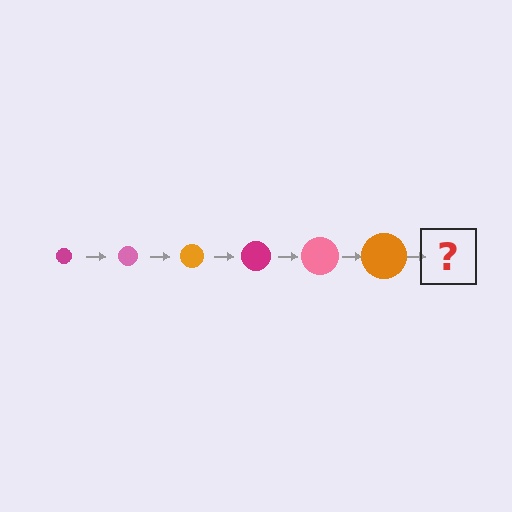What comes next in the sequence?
The next element should be a magenta circle, larger than the previous one.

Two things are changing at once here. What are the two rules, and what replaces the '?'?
The two rules are that the circle grows larger each step and the color cycles through magenta, pink, and orange. The '?' should be a magenta circle, larger than the previous one.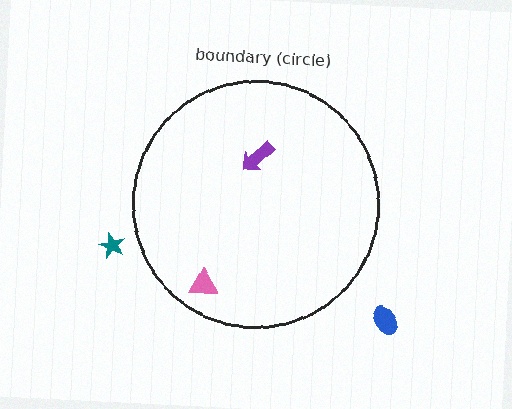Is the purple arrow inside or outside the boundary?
Inside.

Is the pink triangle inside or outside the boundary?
Inside.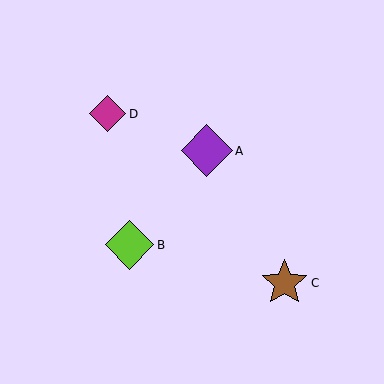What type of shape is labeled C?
Shape C is a brown star.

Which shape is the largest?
The purple diamond (labeled A) is the largest.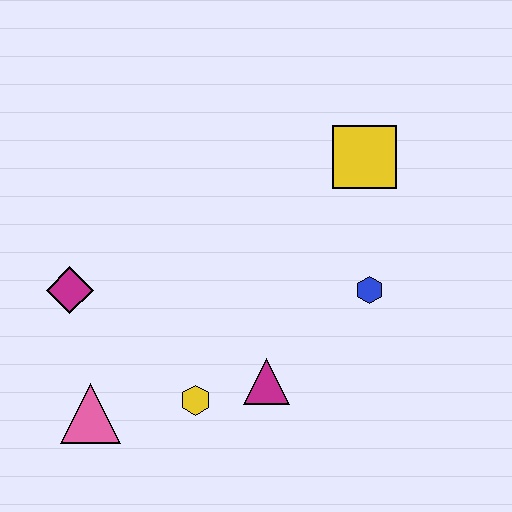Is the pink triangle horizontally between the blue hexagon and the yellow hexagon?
No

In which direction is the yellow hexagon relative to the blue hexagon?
The yellow hexagon is to the left of the blue hexagon.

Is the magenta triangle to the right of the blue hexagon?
No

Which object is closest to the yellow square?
The blue hexagon is closest to the yellow square.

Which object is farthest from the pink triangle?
The yellow square is farthest from the pink triangle.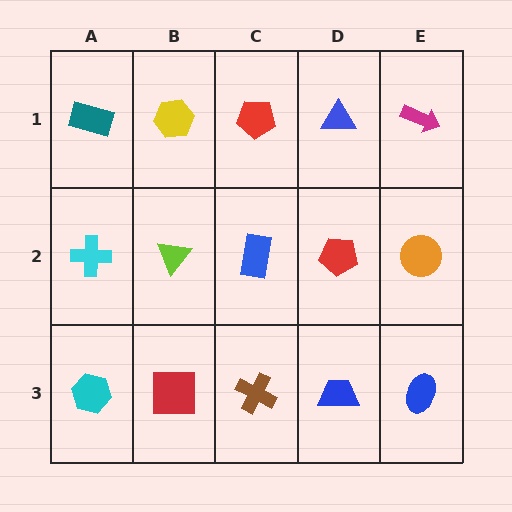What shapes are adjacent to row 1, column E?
An orange circle (row 2, column E), a blue triangle (row 1, column D).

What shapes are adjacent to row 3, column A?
A cyan cross (row 2, column A), a red square (row 3, column B).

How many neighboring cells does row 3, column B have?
3.